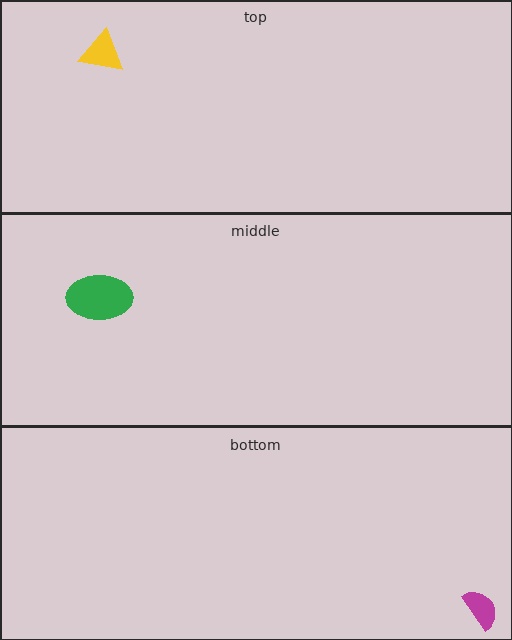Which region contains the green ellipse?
The middle region.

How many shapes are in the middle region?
1.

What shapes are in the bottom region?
The magenta semicircle.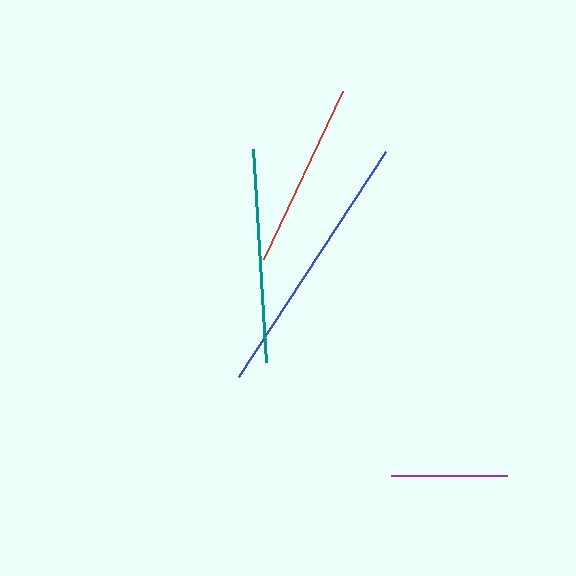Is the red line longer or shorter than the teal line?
The teal line is longer than the red line.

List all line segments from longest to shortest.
From longest to shortest: blue, teal, red, purple.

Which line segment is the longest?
The blue line is the longest at approximately 269 pixels.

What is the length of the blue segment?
The blue segment is approximately 269 pixels long.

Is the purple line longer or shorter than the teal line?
The teal line is longer than the purple line.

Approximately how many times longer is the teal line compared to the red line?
The teal line is approximately 1.2 times the length of the red line.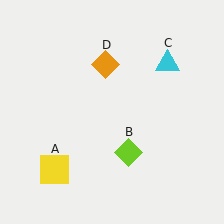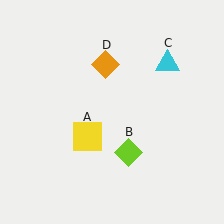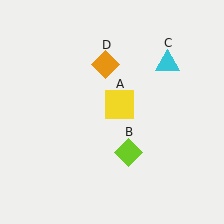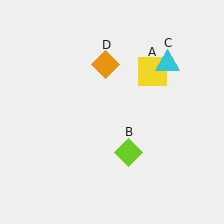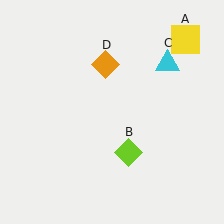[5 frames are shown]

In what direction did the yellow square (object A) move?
The yellow square (object A) moved up and to the right.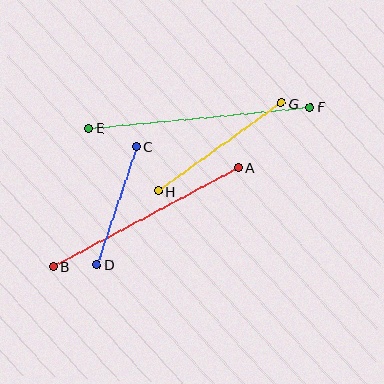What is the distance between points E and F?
The distance is approximately 223 pixels.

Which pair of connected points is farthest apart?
Points E and F are farthest apart.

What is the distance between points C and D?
The distance is approximately 125 pixels.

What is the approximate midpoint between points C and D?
The midpoint is at approximately (117, 206) pixels.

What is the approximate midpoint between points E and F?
The midpoint is at approximately (200, 118) pixels.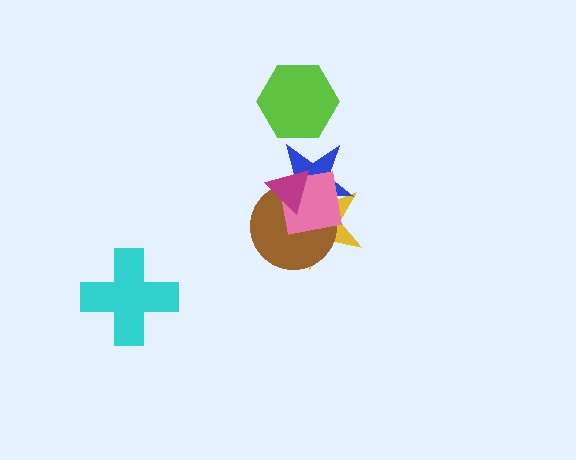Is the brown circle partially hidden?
Yes, it is partially covered by another shape.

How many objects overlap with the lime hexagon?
0 objects overlap with the lime hexagon.